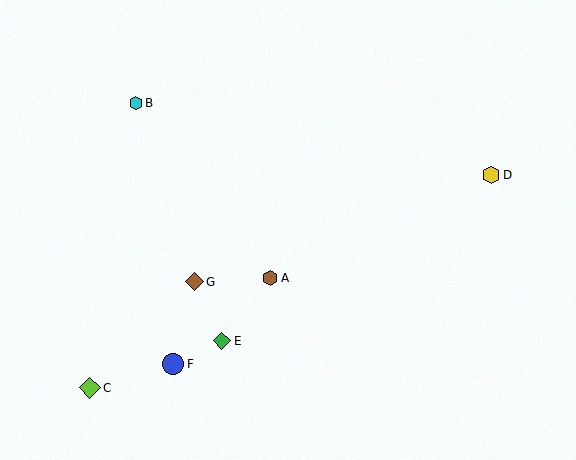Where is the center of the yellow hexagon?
The center of the yellow hexagon is at (491, 175).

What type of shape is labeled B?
Shape B is a cyan hexagon.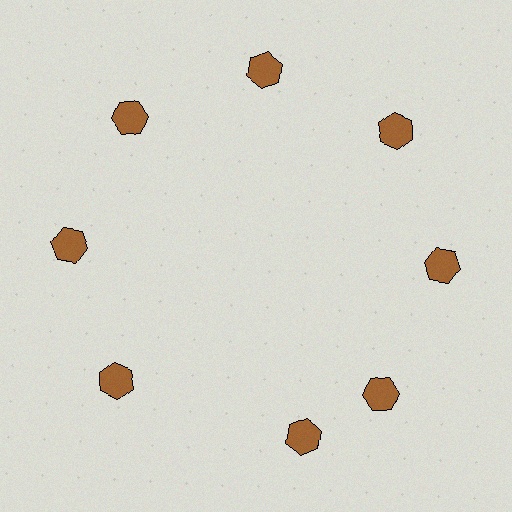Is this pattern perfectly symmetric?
No. The 8 brown hexagons are arranged in a ring, but one element near the 6 o'clock position is rotated out of alignment along the ring, breaking the 8-fold rotational symmetry.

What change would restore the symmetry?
The symmetry would be restored by rotating it back into even spacing with its neighbors so that all 8 hexagons sit at equal angles and equal distance from the center.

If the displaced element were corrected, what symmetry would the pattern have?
It would have 8-fold rotational symmetry — the pattern would map onto itself every 45 degrees.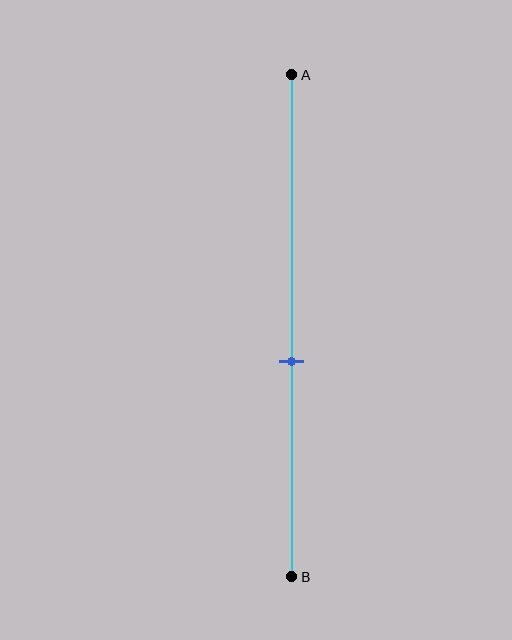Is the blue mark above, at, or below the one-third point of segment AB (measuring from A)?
The blue mark is below the one-third point of segment AB.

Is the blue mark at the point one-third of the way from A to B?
No, the mark is at about 55% from A, not at the 33% one-third point.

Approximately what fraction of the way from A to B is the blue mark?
The blue mark is approximately 55% of the way from A to B.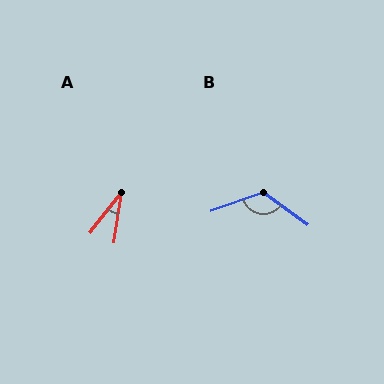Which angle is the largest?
B, at approximately 125 degrees.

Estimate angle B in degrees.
Approximately 125 degrees.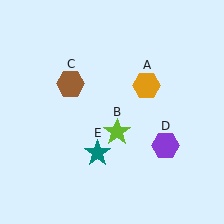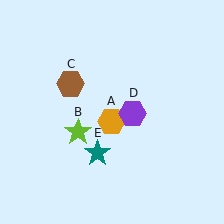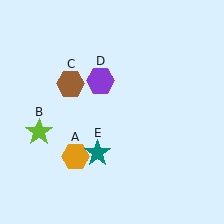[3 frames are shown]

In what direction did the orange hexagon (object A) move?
The orange hexagon (object A) moved down and to the left.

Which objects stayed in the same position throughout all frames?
Brown hexagon (object C) and teal star (object E) remained stationary.